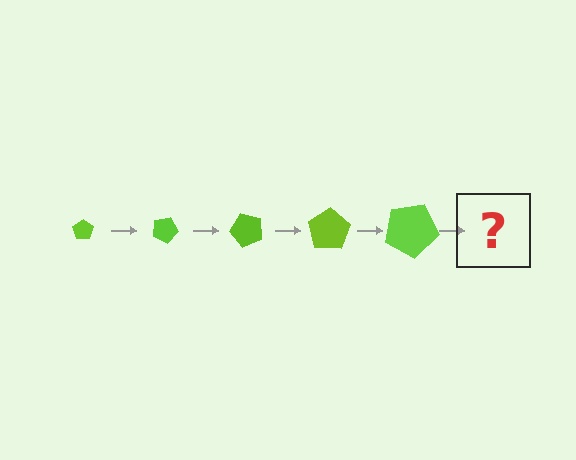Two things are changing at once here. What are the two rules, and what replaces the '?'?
The two rules are that the pentagon grows larger each step and it rotates 25 degrees each step. The '?' should be a pentagon, larger than the previous one and rotated 125 degrees from the start.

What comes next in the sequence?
The next element should be a pentagon, larger than the previous one and rotated 125 degrees from the start.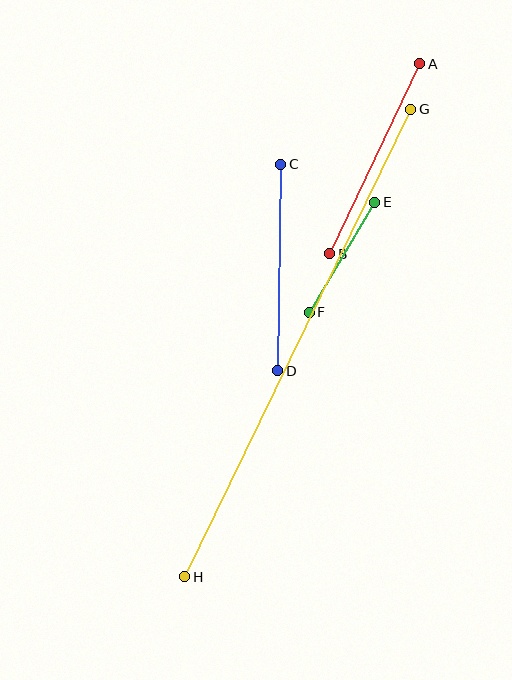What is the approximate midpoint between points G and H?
The midpoint is at approximately (298, 343) pixels.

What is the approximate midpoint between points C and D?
The midpoint is at approximately (279, 268) pixels.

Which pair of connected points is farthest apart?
Points G and H are farthest apart.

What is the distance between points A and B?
The distance is approximately 210 pixels.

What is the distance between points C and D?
The distance is approximately 207 pixels.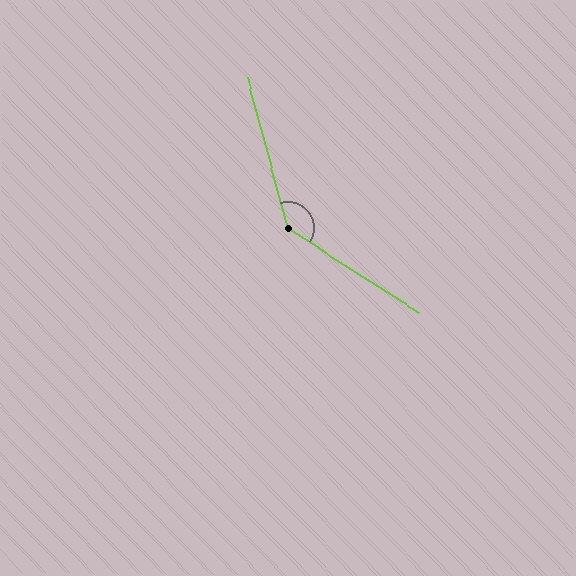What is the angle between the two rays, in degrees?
Approximately 138 degrees.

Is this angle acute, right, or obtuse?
It is obtuse.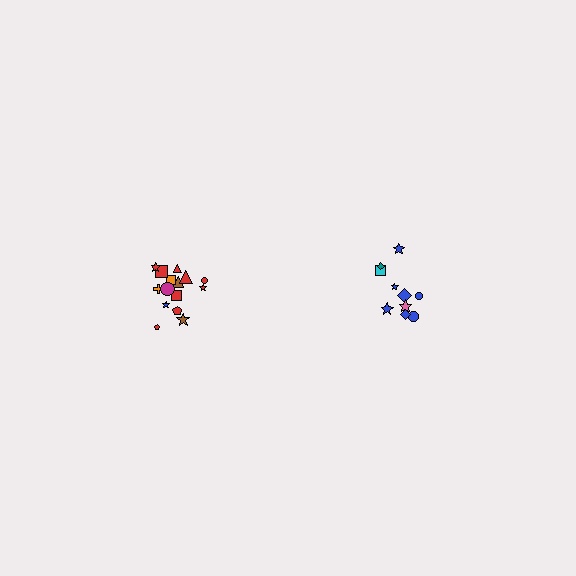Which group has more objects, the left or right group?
The left group.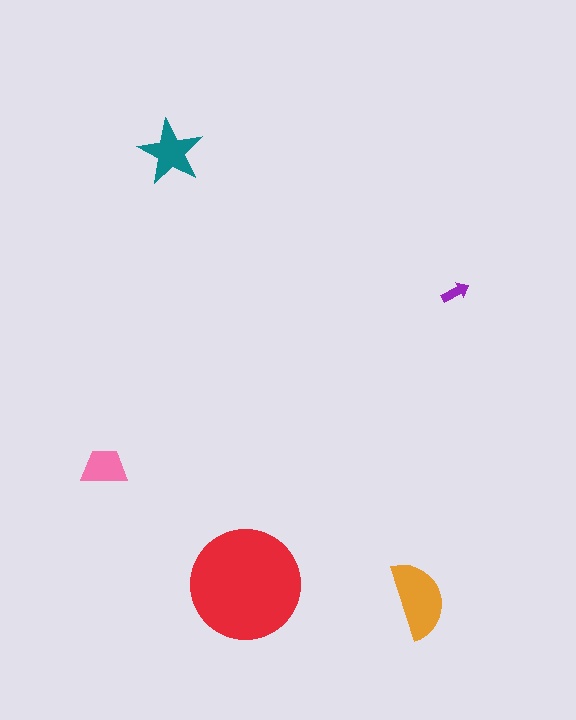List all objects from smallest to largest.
The purple arrow, the pink trapezoid, the teal star, the orange semicircle, the red circle.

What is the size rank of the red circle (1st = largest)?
1st.